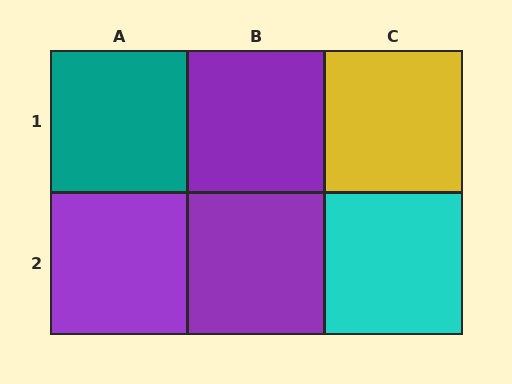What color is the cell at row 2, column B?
Purple.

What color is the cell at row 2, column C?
Cyan.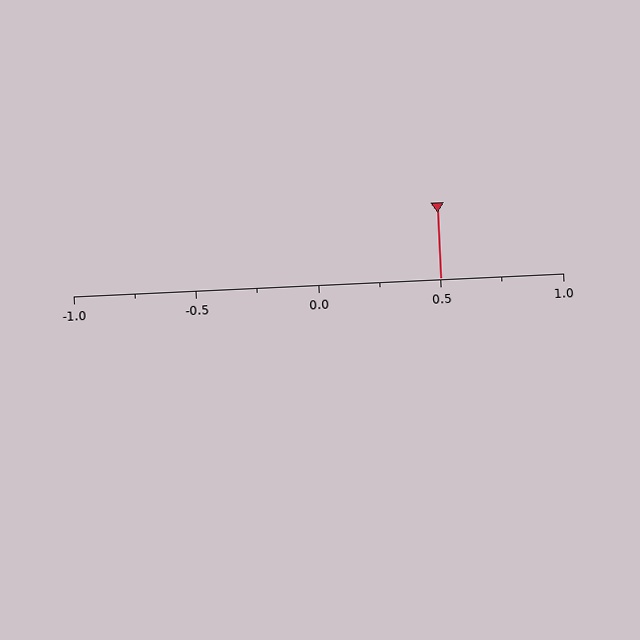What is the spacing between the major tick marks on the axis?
The major ticks are spaced 0.5 apart.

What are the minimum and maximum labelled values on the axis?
The axis runs from -1.0 to 1.0.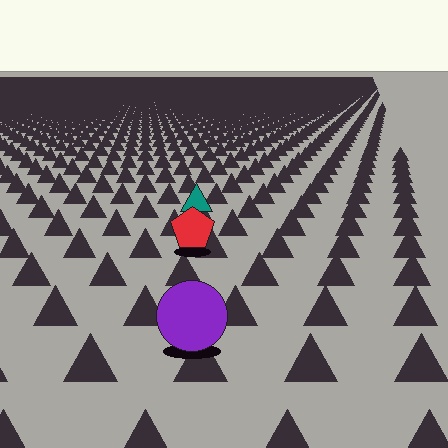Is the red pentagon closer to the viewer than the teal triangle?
Yes. The red pentagon is closer — you can tell from the texture gradient: the ground texture is coarser near it.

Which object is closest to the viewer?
The purple circle is closest. The texture marks near it are larger and more spread out.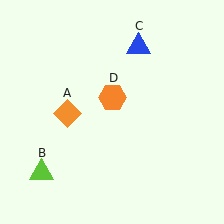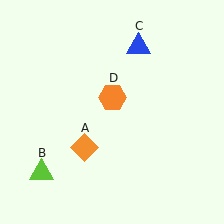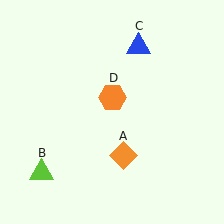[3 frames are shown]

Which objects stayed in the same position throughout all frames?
Lime triangle (object B) and blue triangle (object C) and orange hexagon (object D) remained stationary.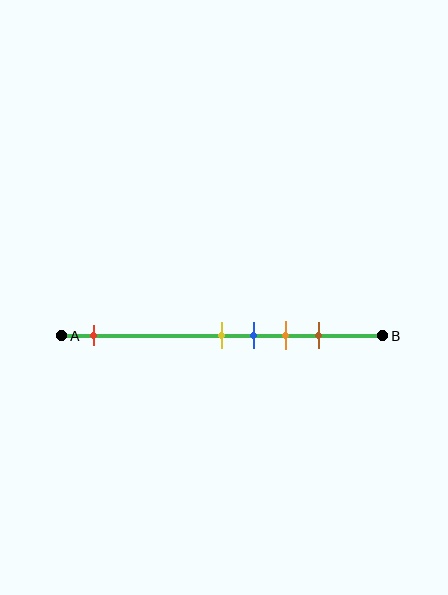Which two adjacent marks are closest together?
The yellow and blue marks are the closest adjacent pair.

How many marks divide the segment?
There are 5 marks dividing the segment.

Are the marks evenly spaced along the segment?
No, the marks are not evenly spaced.